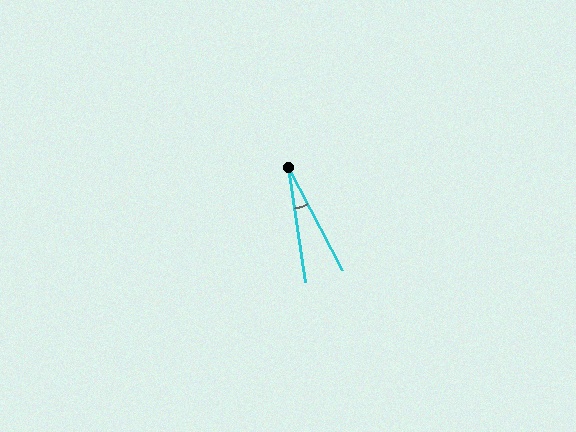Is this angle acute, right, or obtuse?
It is acute.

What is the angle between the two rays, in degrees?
Approximately 19 degrees.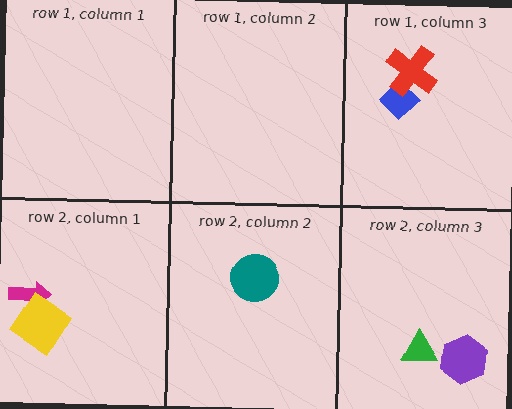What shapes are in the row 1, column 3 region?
The blue diamond, the red cross.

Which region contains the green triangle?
The row 2, column 3 region.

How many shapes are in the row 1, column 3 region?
2.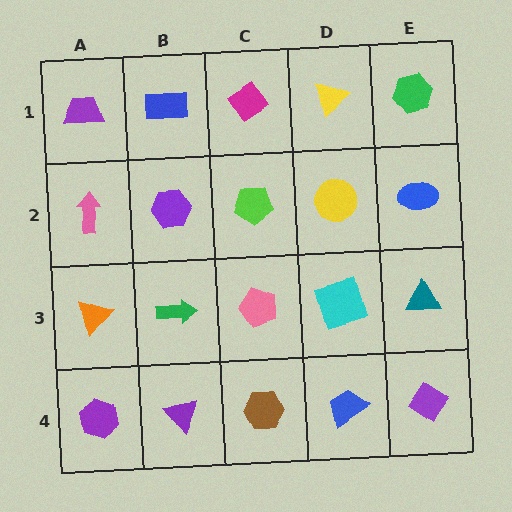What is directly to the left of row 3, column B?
An orange triangle.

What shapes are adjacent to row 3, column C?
A lime pentagon (row 2, column C), a brown hexagon (row 4, column C), a green arrow (row 3, column B), a cyan square (row 3, column D).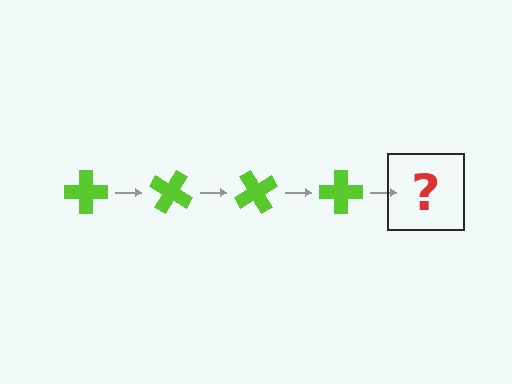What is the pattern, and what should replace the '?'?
The pattern is that the cross rotates 30 degrees each step. The '?' should be a lime cross rotated 120 degrees.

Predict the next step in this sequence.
The next step is a lime cross rotated 120 degrees.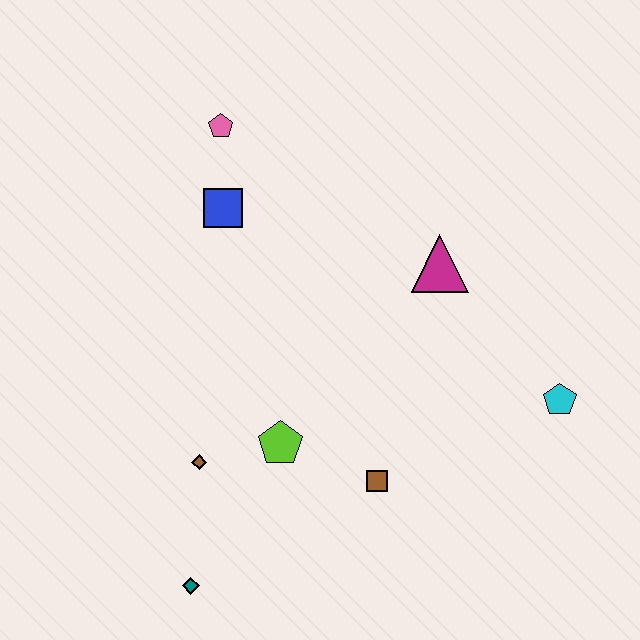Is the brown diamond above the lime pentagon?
No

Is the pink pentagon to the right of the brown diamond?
Yes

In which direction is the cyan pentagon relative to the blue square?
The cyan pentagon is to the right of the blue square.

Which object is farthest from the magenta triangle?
The teal diamond is farthest from the magenta triangle.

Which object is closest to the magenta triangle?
The cyan pentagon is closest to the magenta triangle.